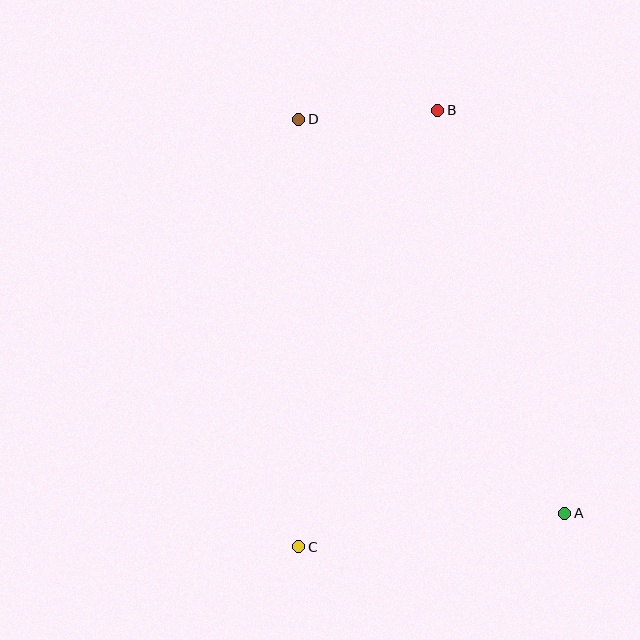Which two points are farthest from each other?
Points A and D are farthest from each other.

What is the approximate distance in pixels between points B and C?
The distance between B and C is approximately 458 pixels.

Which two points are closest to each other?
Points B and D are closest to each other.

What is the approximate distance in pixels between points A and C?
The distance between A and C is approximately 268 pixels.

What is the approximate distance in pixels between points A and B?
The distance between A and B is approximately 422 pixels.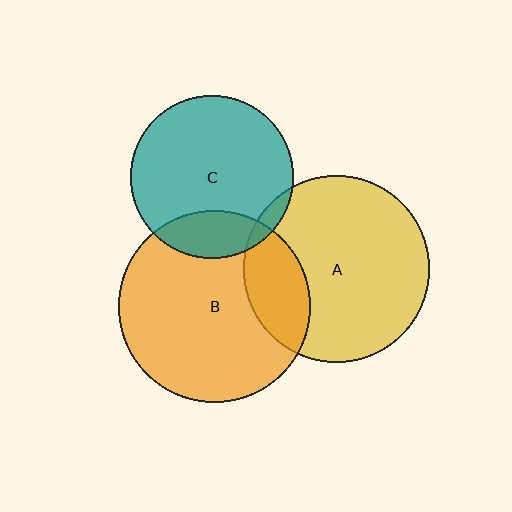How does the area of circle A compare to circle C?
Approximately 1.3 times.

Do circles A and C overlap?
Yes.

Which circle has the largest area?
Circle B (orange).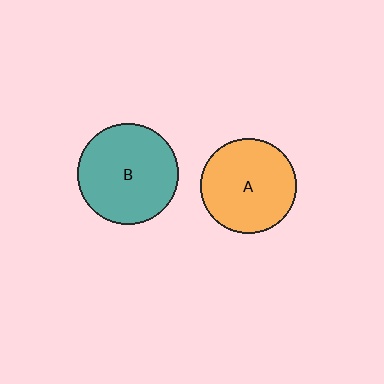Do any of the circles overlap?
No, none of the circles overlap.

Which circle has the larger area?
Circle B (teal).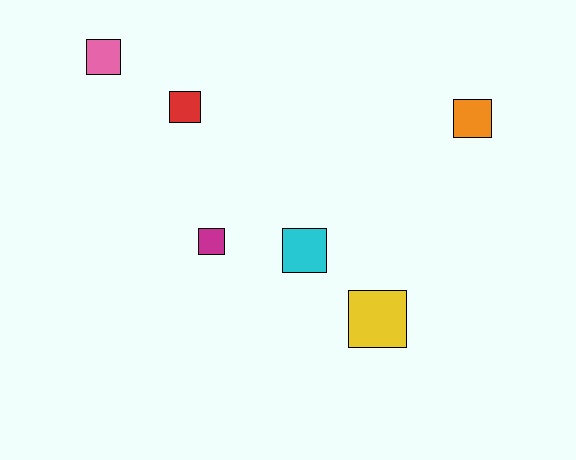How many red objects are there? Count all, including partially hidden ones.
There is 1 red object.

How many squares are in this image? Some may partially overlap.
There are 6 squares.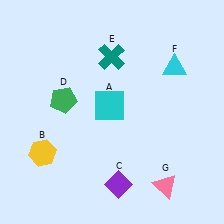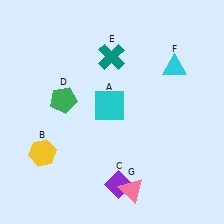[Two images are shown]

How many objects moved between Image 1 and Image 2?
1 object moved between the two images.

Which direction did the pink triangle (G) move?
The pink triangle (G) moved left.